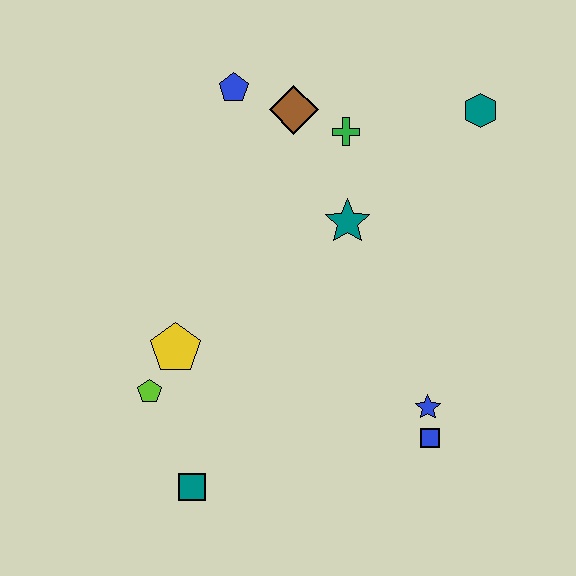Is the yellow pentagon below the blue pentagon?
Yes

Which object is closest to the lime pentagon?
The yellow pentagon is closest to the lime pentagon.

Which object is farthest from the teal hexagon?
The teal square is farthest from the teal hexagon.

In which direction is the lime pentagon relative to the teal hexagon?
The lime pentagon is to the left of the teal hexagon.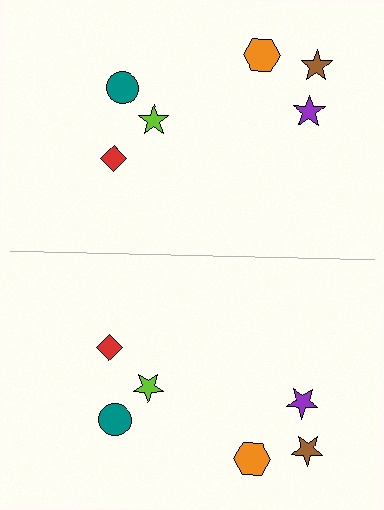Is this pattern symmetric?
Yes, this pattern has bilateral (reflection) symmetry.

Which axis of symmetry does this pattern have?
The pattern has a horizontal axis of symmetry running through the center of the image.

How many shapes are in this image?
There are 12 shapes in this image.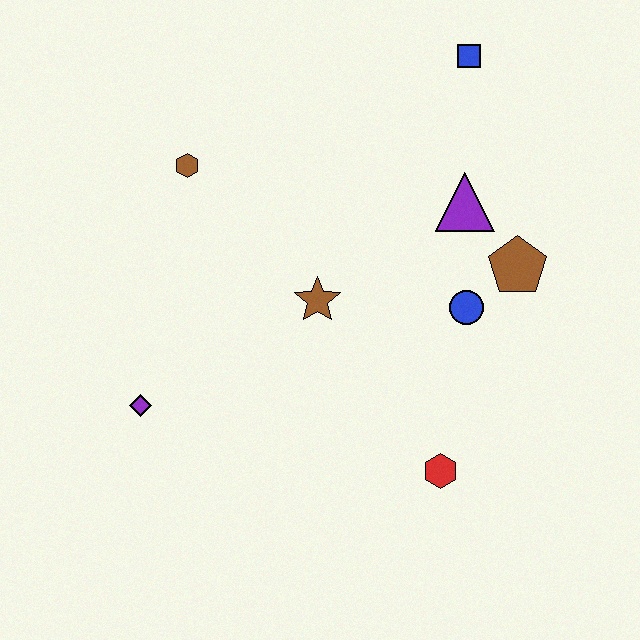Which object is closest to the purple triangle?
The brown pentagon is closest to the purple triangle.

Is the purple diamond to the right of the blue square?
No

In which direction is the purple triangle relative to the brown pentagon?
The purple triangle is above the brown pentagon.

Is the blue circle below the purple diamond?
No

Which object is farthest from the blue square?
The purple diamond is farthest from the blue square.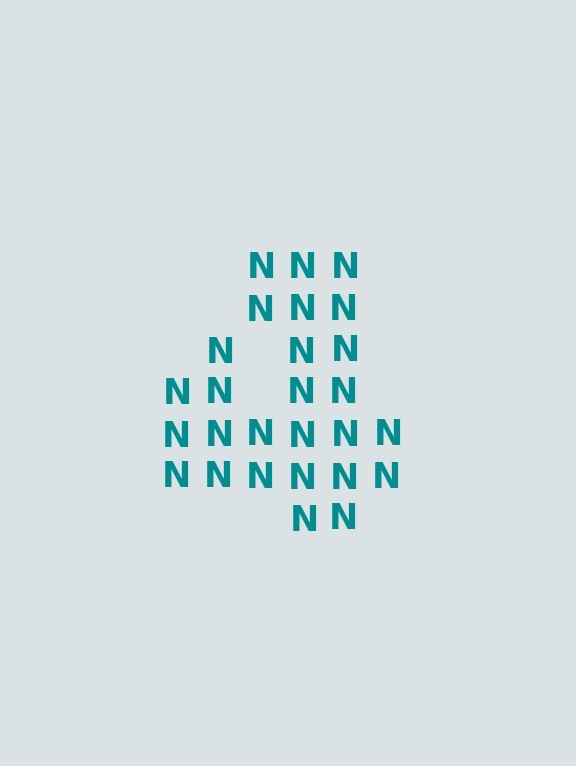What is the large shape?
The large shape is the digit 4.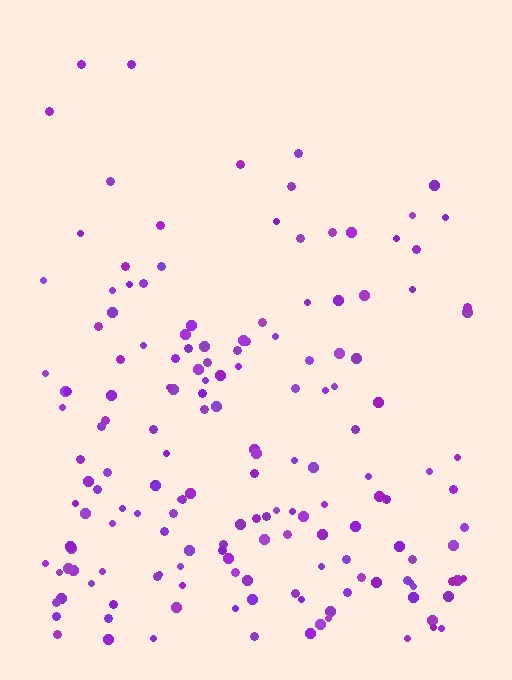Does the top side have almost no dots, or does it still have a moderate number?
Still a moderate number, just noticeably fewer than the bottom.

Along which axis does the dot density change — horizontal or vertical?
Vertical.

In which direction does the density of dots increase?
From top to bottom, with the bottom side densest.